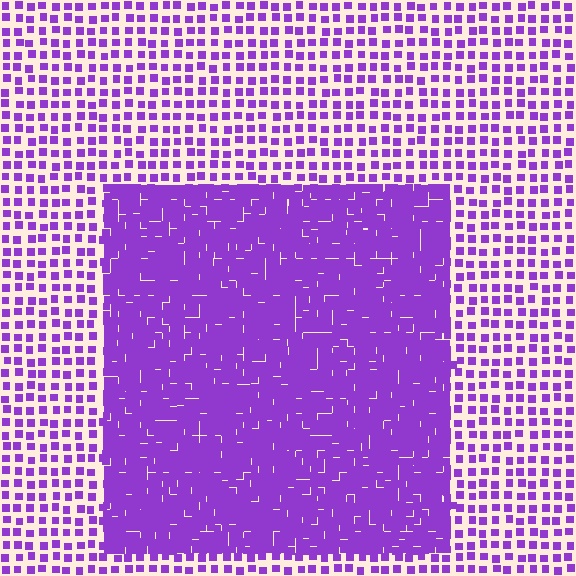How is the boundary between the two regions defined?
The boundary is defined by a change in element density (approximately 2.8x ratio). All elements are the same color, size, and shape.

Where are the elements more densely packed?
The elements are more densely packed inside the rectangle boundary.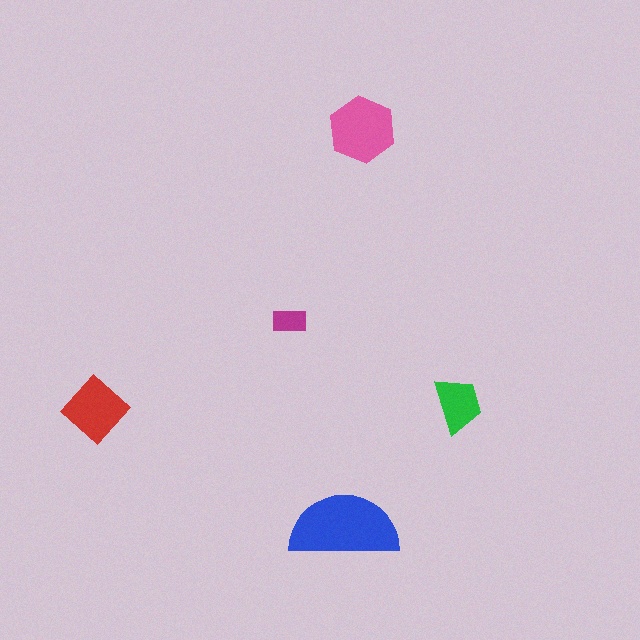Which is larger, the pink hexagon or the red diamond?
The pink hexagon.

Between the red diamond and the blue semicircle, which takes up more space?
The blue semicircle.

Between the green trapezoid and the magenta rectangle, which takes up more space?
The green trapezoid.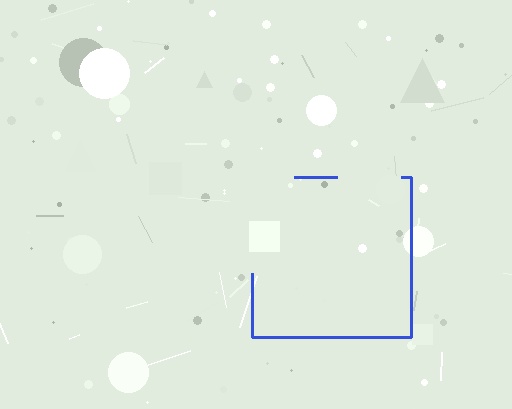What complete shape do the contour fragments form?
The contour fragments form a square.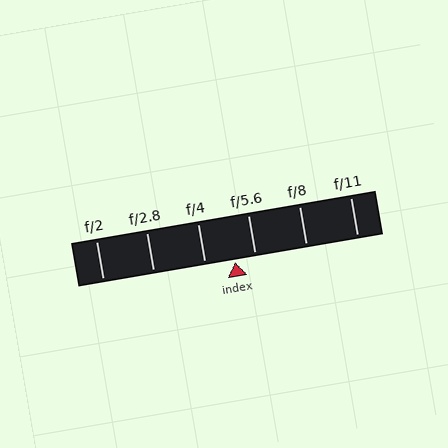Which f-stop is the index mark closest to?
The index mark is closest to f/5.6.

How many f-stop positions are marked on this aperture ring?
There are 6 f-stop positions marked.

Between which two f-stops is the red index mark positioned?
The index mark is between f/4 and f/5.6.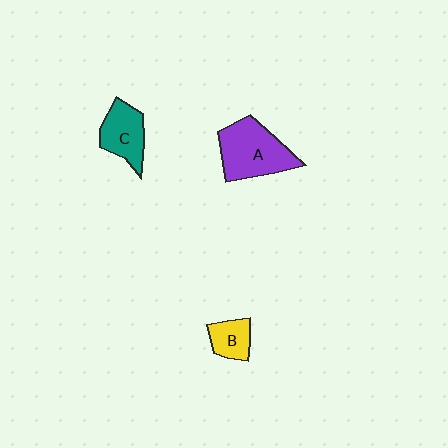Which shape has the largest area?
Shape A (purple).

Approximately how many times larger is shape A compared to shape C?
Approximately 1.5 times.